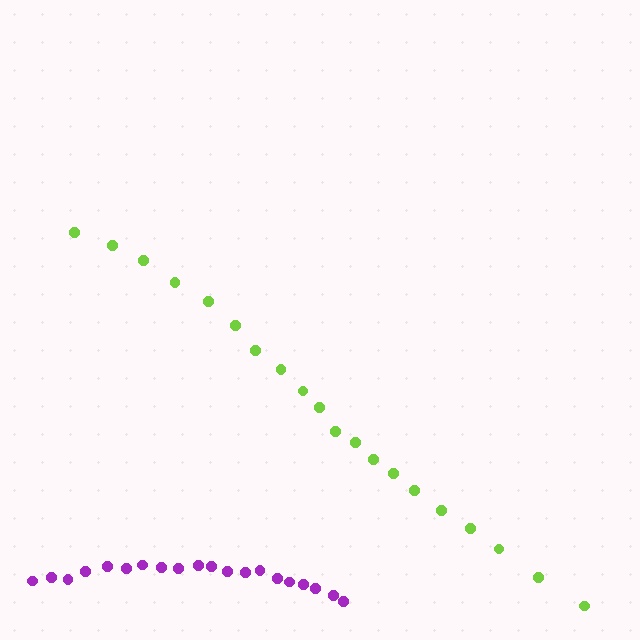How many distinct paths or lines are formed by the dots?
There are 2 distinct paths.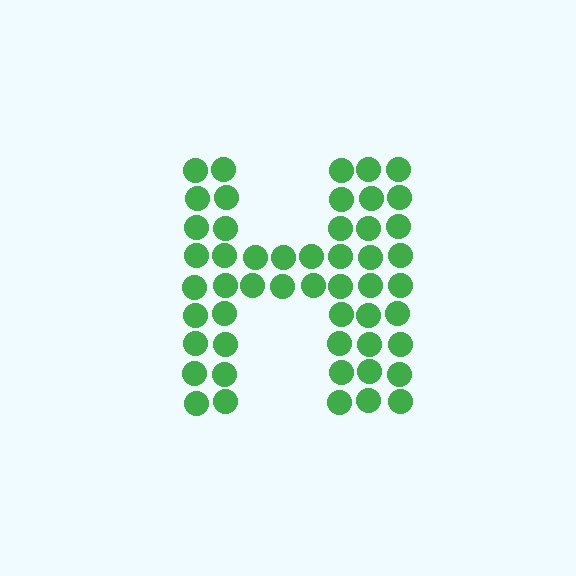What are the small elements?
The small elements are circles.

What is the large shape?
The large shape is the letter H.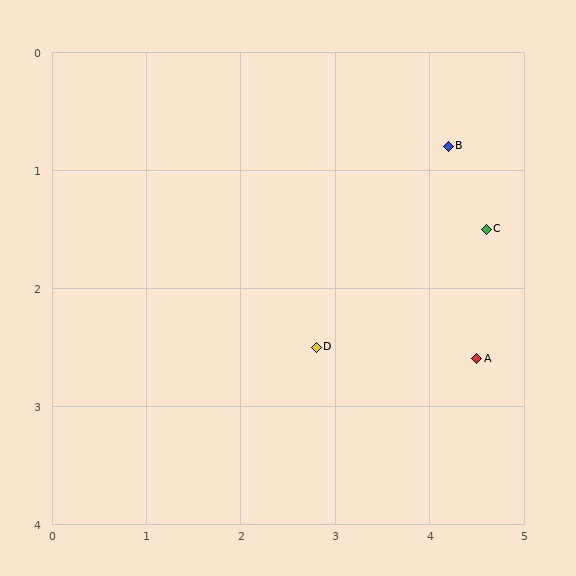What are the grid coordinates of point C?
Point C is at approximately (4.6, 1.5).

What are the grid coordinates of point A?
Point A is at approximately (4.5, 2.6).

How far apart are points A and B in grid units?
Points A and B are about 1.8 grid units apart.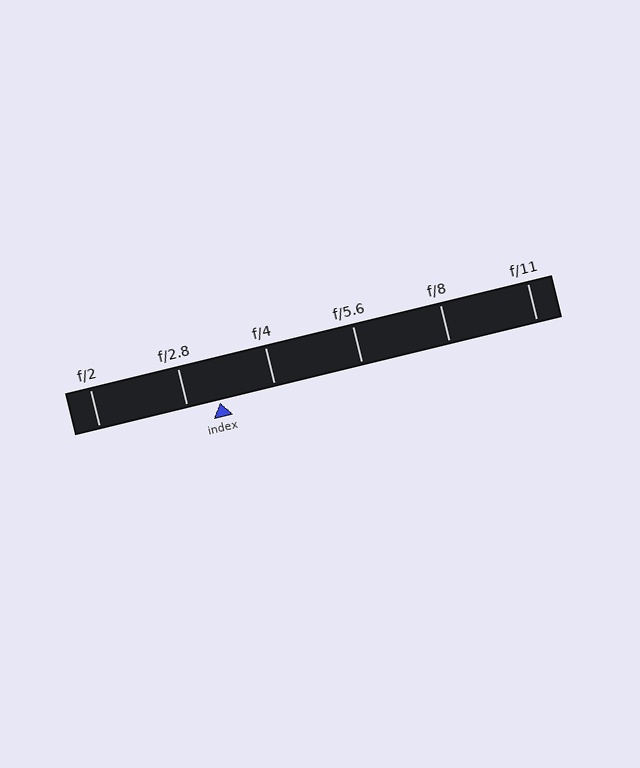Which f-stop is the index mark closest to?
The index mark is closest to f/2.8.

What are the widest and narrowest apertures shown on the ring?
The widest aperture shown is f/2 and the narrowest is f/11.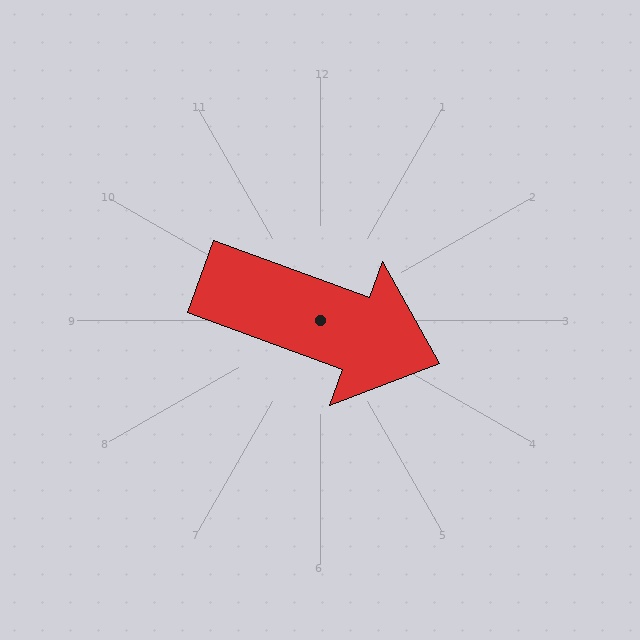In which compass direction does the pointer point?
East.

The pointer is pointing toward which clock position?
Roughly 4 o'clock.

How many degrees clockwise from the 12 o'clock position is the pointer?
Approximately 110 degrees.